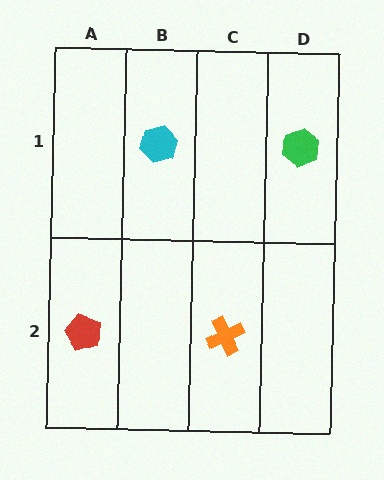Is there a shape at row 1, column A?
No, that cell is empty.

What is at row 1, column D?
A green hexagon.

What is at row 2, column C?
An orange cross.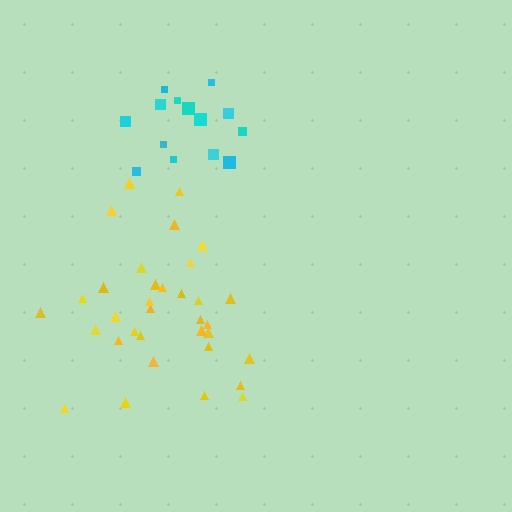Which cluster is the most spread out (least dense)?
Cyan.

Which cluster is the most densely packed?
Yellow.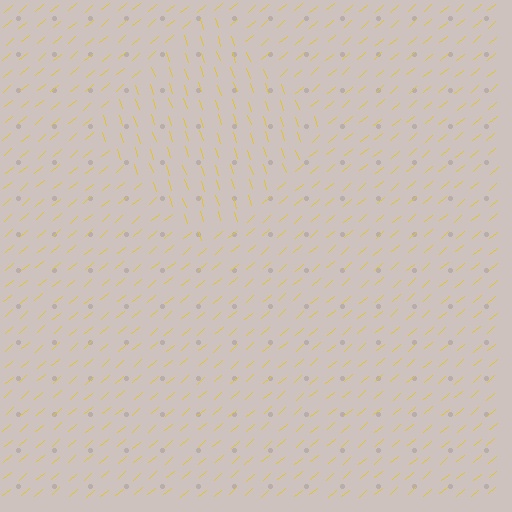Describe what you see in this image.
The image is filled with small yellow line segments. A diamond region in the image has lines oriented differently from the surrounding lines, creating a visible texture boundary.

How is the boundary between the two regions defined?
The boundary is defined purely by a change in line orientation (approximately 68 degrees difference). All lines are the same color and thickness.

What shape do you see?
I see a diamond.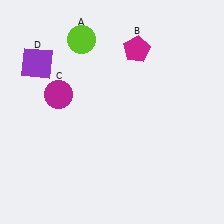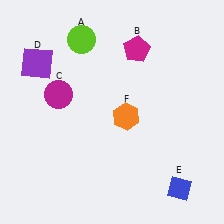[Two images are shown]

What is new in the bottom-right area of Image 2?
A blue diamond (E) was added in the bottom-right area of Image 2.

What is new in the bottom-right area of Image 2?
An orange hexagon (F) was added in the bottom-right area of Image 2.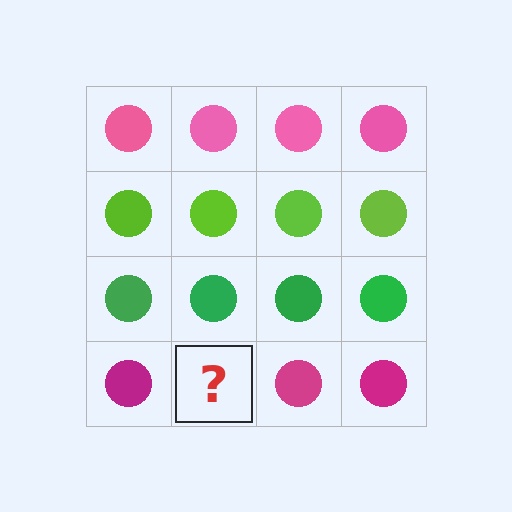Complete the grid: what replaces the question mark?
The question mark should be replaced with a magenta circle.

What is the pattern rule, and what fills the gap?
The rule is that each row has a consistent color. The gap should be filled with a magenta circle.